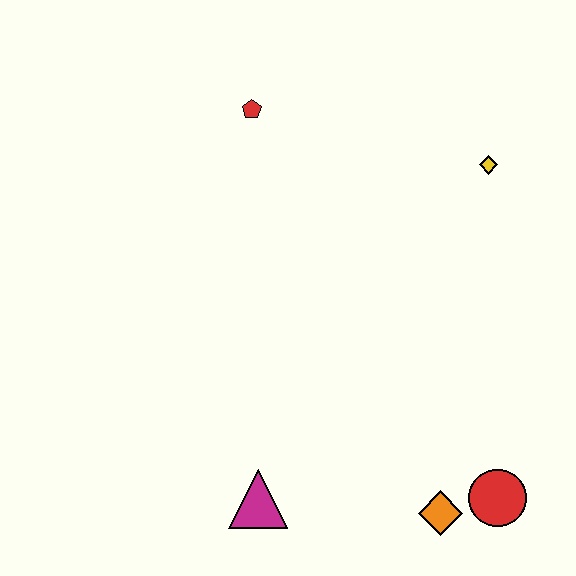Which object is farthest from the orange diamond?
The red pentagon is farthest from the orange diamond.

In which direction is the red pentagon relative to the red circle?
The red pentagon is above the red circle.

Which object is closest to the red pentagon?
The yellow diamond is closest to the red pentagon.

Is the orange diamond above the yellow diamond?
No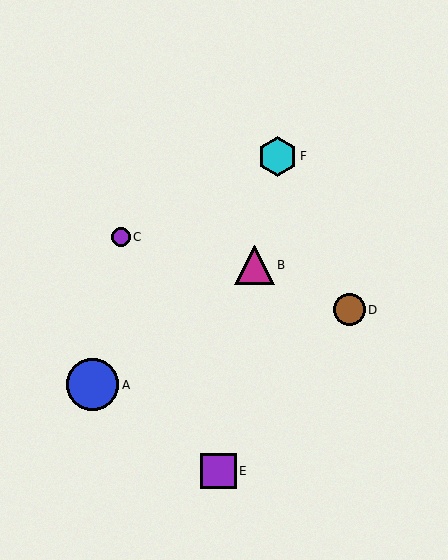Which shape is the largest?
The blue circle (labeled A) is the largest.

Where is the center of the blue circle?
The center of the blue circle is at (93, 385).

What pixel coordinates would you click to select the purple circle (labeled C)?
Click at (121, 237) to select the purple circle C.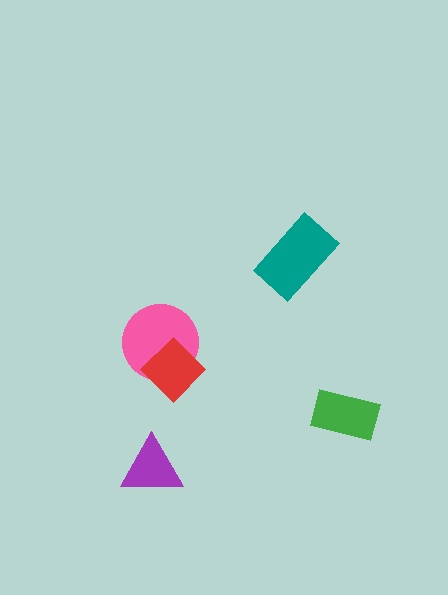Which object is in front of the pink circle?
The red diamond is in front of the pink circle.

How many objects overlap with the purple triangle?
0 objects overlap with the purple triangle.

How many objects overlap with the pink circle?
1 object overlaps with the pink circle.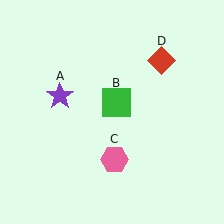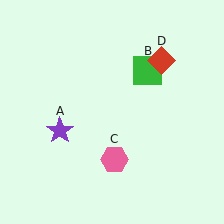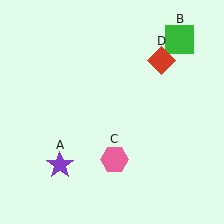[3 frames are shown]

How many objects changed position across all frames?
2 objects changed position: purple star (object A), green square (object B).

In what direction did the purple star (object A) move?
The purple star (object A) moved down.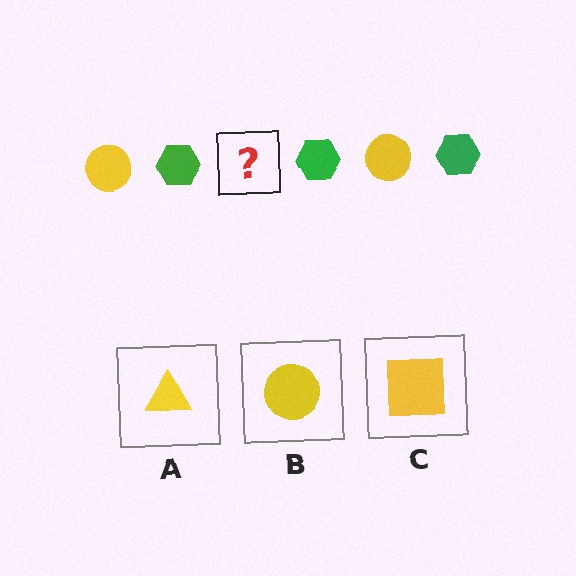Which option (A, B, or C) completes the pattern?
B.